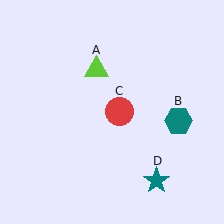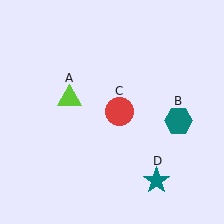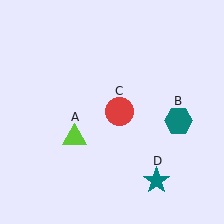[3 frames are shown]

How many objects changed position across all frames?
1 object changed position: lime triangle (object A).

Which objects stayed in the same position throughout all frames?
Teal hexagon (object B) and red circle (object C) and teal star (object D) remained stationary.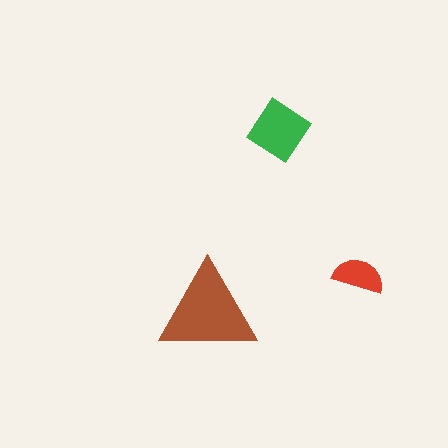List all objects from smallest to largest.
The red semicircle, the green diamond, the brown triangle.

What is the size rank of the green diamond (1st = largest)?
2nd.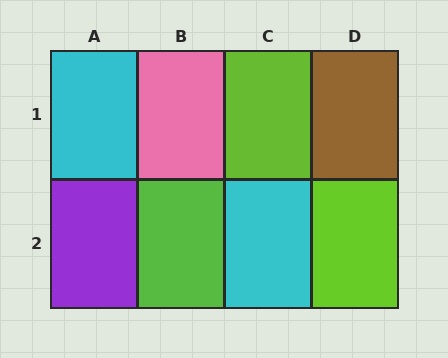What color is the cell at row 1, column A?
Cyan.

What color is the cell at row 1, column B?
Pink.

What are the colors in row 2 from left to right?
Purple, lime, cyan, lime.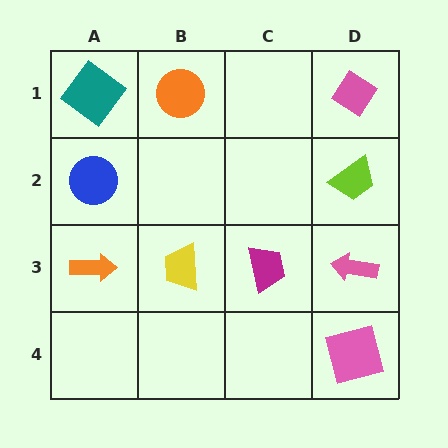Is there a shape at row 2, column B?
No, that cell is empty.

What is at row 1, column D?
A pink diamond.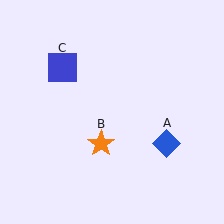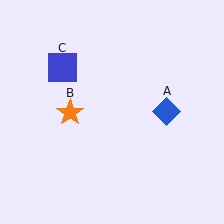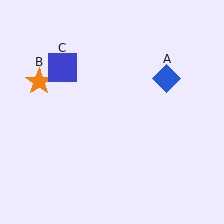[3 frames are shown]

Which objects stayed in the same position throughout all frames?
Blue square (object C) remained stationary.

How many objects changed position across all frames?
2 objects changed position: blue diamond (object A), orange star (object B).